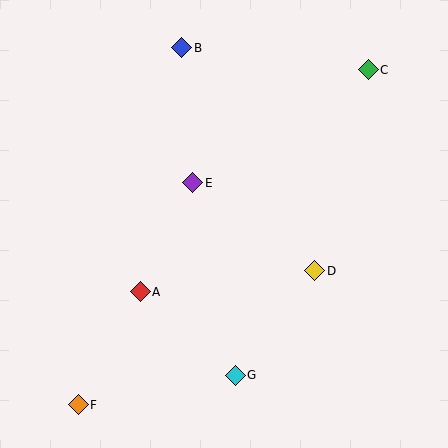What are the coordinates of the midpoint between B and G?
The midpoint between B and G is at (209, 212).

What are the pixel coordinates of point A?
Point A is at (140, 292).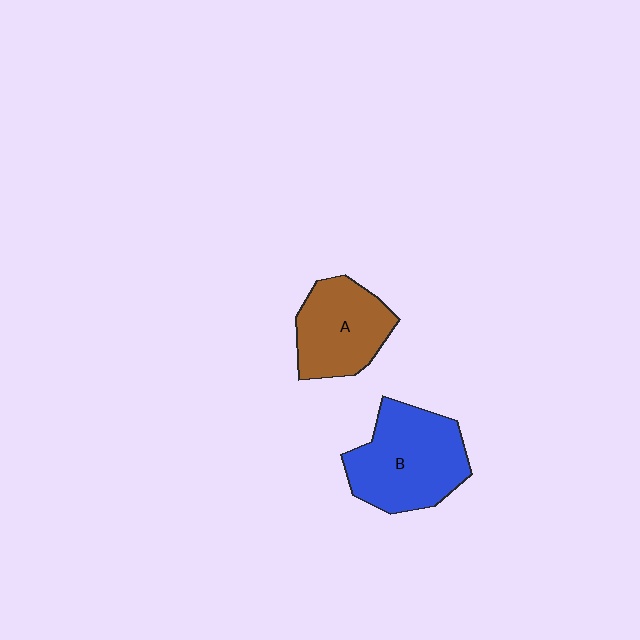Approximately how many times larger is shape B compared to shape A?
Approximately 1.3 times.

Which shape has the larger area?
Shape B (blue).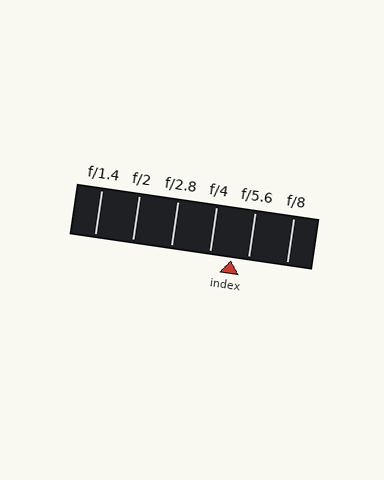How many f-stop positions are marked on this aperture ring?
There are 6 f-stop positions marked.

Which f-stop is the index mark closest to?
The index mark is closest to f/5.6.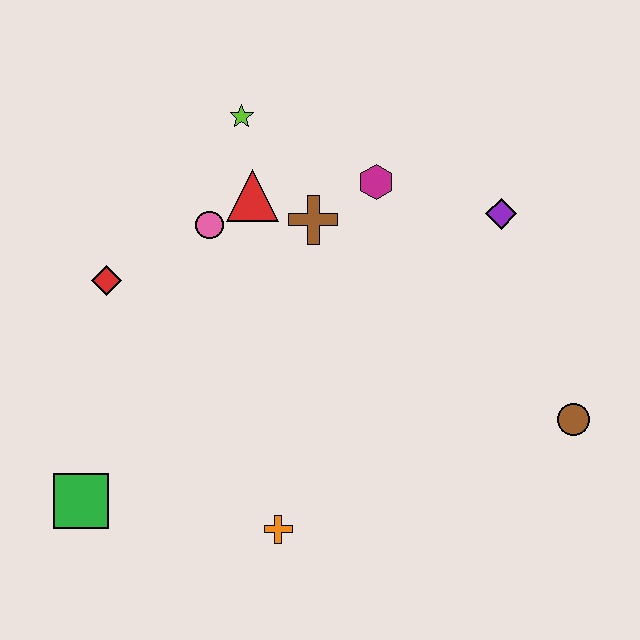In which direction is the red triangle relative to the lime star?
The red triangle is below the lime star.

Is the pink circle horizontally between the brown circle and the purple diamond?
No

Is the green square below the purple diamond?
Yes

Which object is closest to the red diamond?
The pink circle is closest to the red diamond.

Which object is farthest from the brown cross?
The green square is farthest from the brown cross.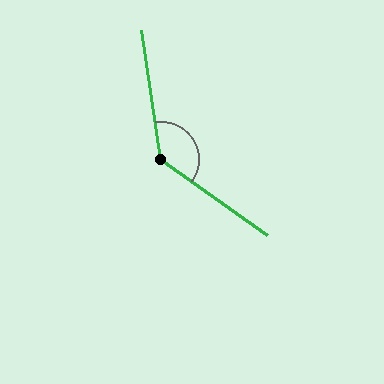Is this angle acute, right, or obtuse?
It is obtuse.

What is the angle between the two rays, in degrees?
Approximately 134 degrees.